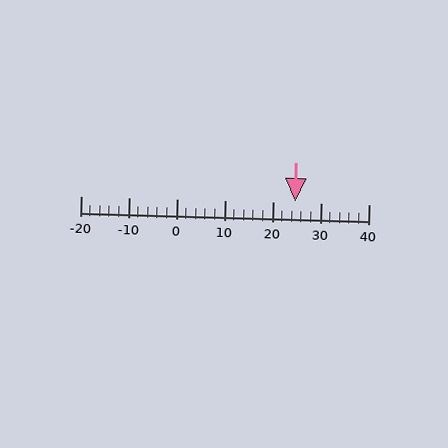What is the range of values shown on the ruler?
The ruler shows values from -20 to 40.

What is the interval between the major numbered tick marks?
The major tick marks are spaced 10 units apart.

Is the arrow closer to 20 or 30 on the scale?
The arrow is closer to 20.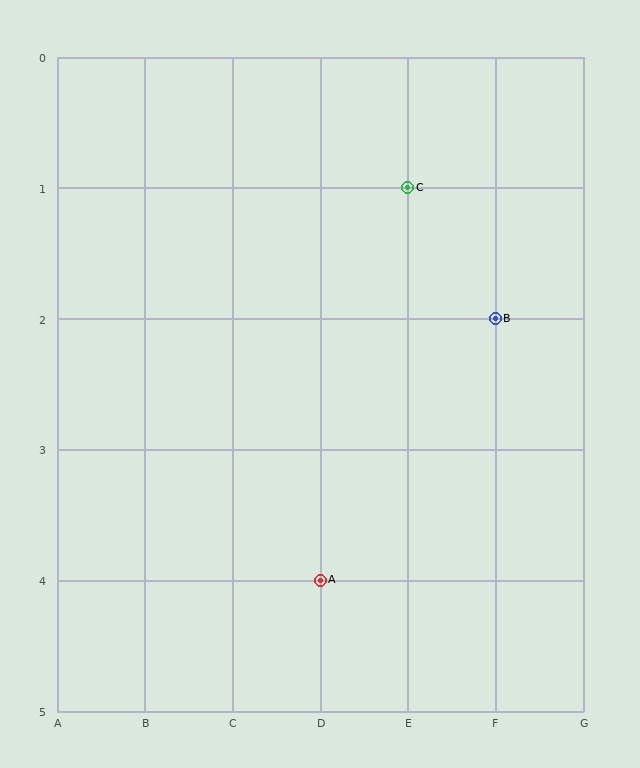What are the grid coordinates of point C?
Point C is at grid coordinates (E, 1).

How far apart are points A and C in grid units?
Points A and C are 1 column and 3 rows apart (about 3.2 grid units diagonally).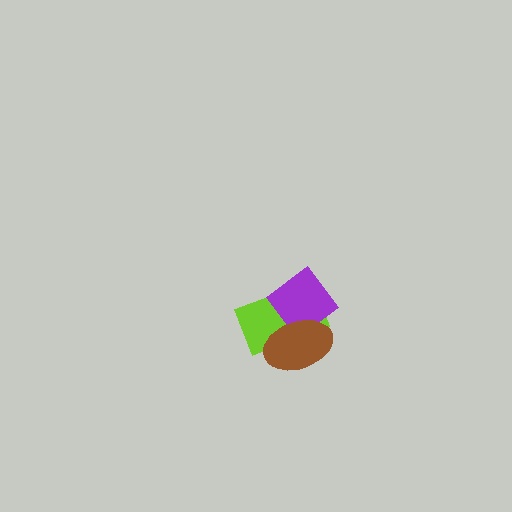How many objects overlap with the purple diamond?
2 objects overlap with the purple diamond.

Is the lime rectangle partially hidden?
Yes, it is partially covered by another shape.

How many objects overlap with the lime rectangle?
2 objects overlap with the lime rectangle.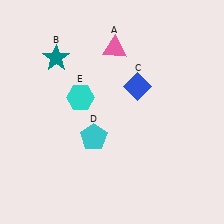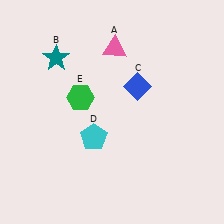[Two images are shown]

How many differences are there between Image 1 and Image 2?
There is 1 difference between the two images.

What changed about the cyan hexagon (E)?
In Image 1, E is cyan. In Image 2, it changed to green.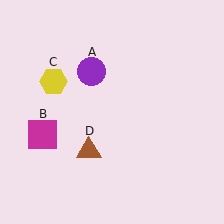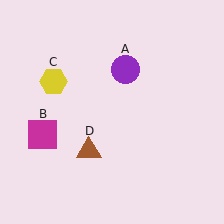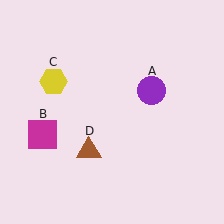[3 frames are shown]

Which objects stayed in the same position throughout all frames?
Magenta square (object B) and yellow hexagon (object C) and brown triangle (object D) remained stationary.